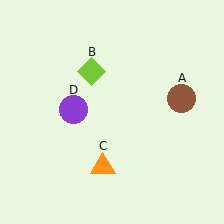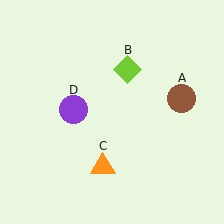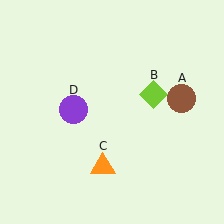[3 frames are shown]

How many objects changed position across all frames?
1 object changed position: lime diamond (object B).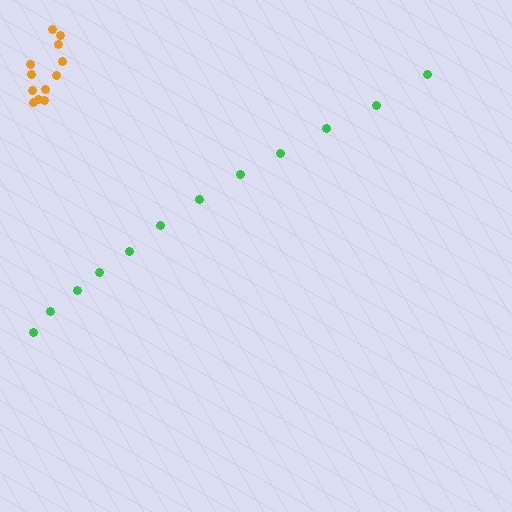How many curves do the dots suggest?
There are 2 distinct paths.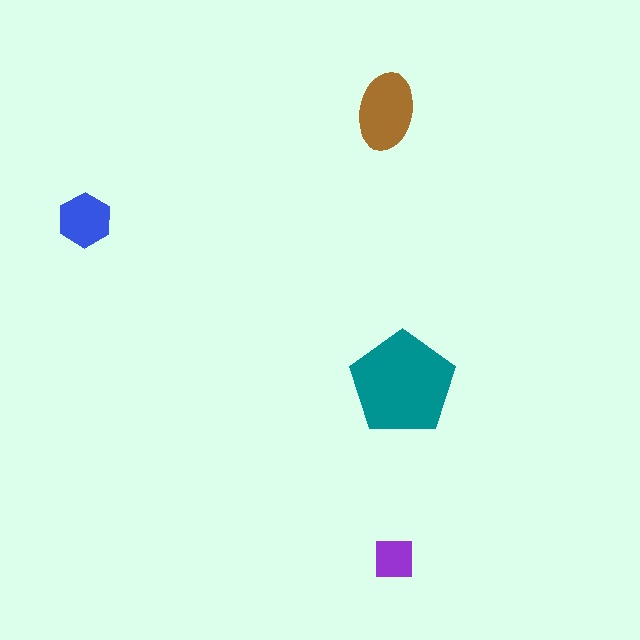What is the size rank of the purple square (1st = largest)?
4th.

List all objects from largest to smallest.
The teal pentagon, the brown ellipse, the blue hexagon, the purple square.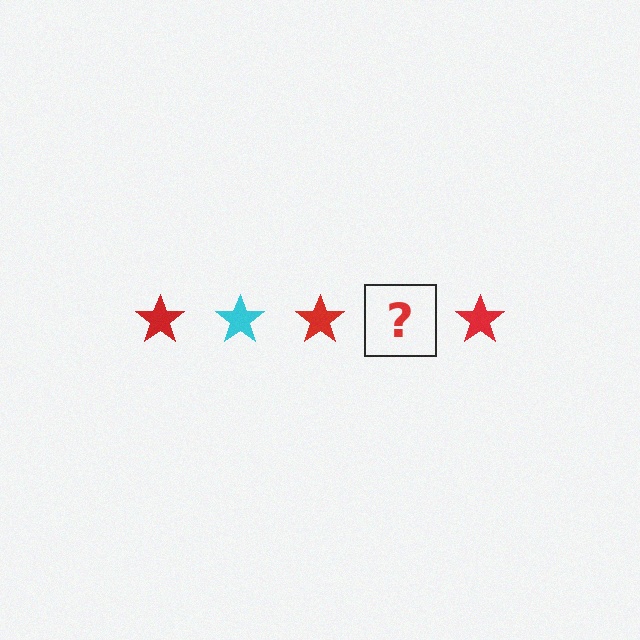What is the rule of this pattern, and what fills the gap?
The rule is that the pattern cycles through red, cyan stars. The gap should be filled with a cyan star.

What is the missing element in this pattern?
The missing element is a cyan star.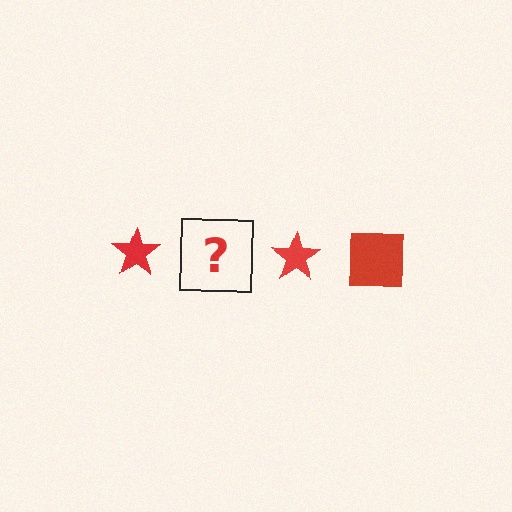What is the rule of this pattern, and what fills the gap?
The rule is that the pattern cycles through star, square shapes in red. The gap should be filled with a red square.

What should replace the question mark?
The question mark should be replaced with a red square.